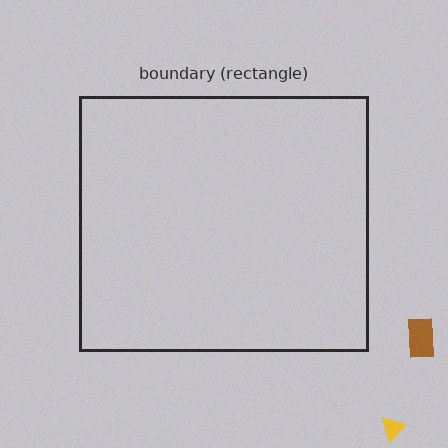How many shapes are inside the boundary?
0 inside, 2 outside.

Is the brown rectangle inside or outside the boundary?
Outside.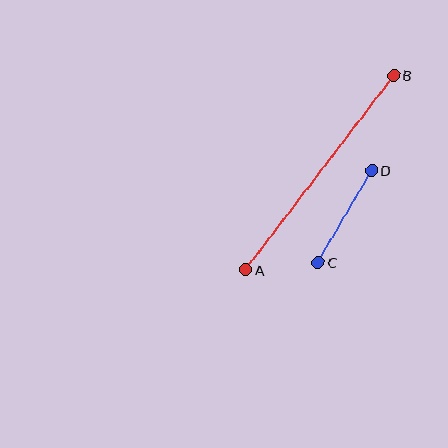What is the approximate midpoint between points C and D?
The midpoint is at approximately (345, 216) pixels.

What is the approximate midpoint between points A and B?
The midpoint is at approximately (320, 172) pixels.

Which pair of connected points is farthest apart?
Points A and B are farthest apart.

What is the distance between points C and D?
The distance is approximately 106 pixels.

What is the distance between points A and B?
The distance is approximately 244 pixels.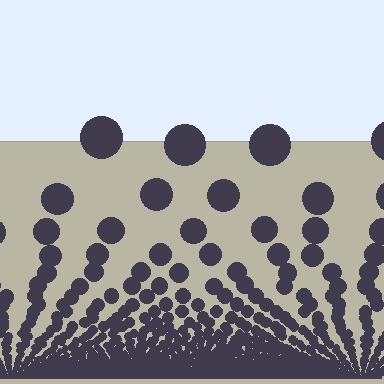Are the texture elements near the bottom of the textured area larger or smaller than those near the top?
Smaller. The gradient is inverted — elements near the bottom are smaller and denser.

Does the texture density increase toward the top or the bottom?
Density increases toward the bottom.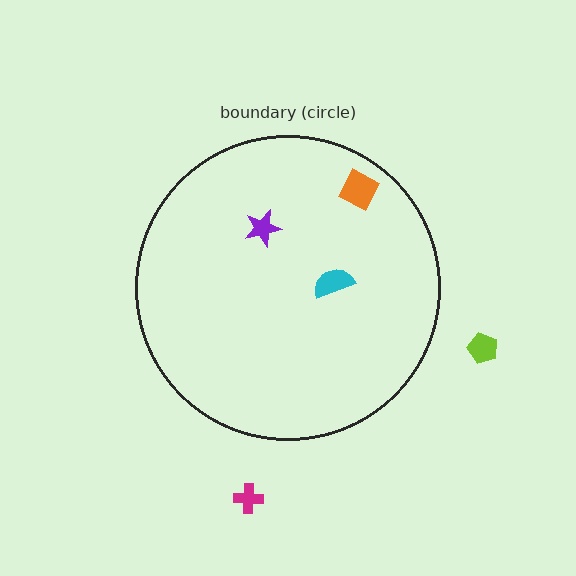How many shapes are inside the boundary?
3 inside, 2 outside.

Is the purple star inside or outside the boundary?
Inside.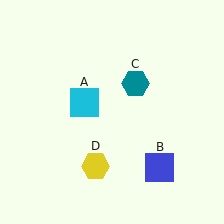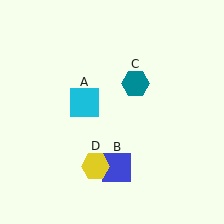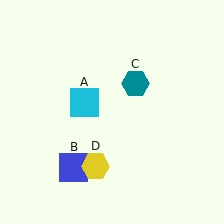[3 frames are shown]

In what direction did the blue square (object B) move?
The blue square (object B) moved left.